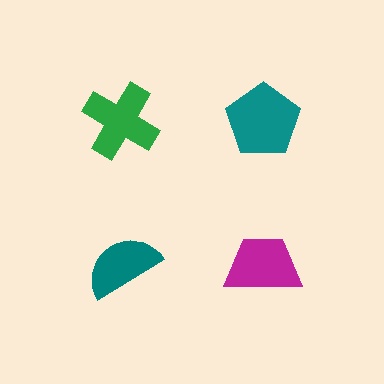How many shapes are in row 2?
2 shapes.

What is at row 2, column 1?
A teal semicircle.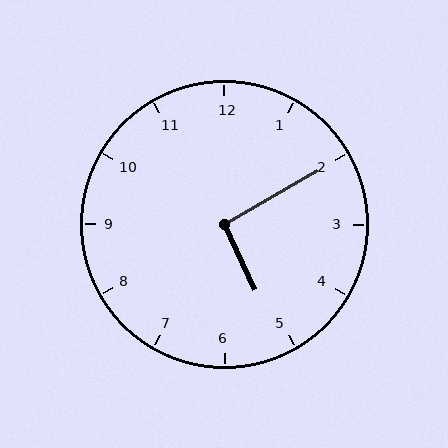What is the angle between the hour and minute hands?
Approximately 95 degrees.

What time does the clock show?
5:10.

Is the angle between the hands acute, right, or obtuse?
It is right.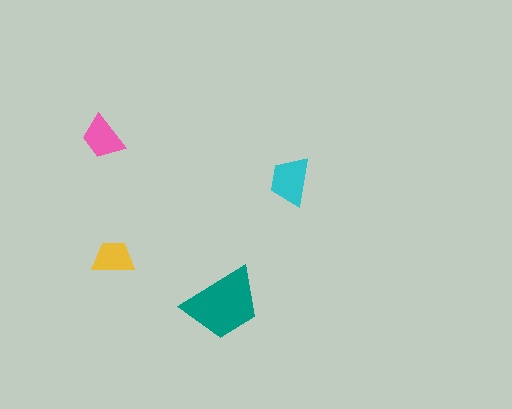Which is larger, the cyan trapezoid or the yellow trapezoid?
The cyan one.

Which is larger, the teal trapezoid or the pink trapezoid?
The teal one.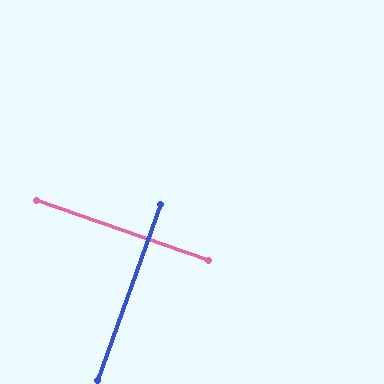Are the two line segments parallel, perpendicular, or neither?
Perpendicular — they meet at approximately 90°.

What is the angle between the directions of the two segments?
Approximately 90 degrees.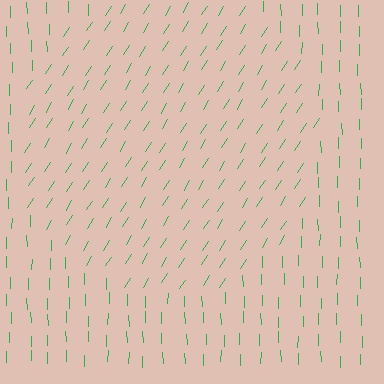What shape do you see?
I see a circle.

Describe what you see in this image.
The image is filled with small green line segments. A circle region in the image has lines oriented differently from the surrounding lines, creating a visible texture boundary.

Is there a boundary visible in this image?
Yes, there is a texture boundary formed by a change in line orientation.